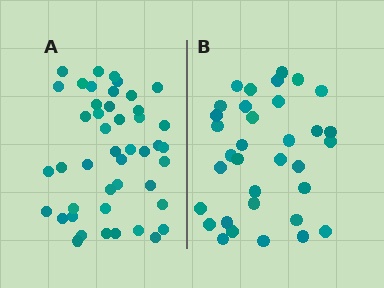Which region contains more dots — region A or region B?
Region A (the left region) has more dots.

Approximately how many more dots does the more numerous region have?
Region A has roughly 12 or so more dots than region B.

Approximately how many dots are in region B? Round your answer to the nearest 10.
About 30 dots. (The exact count is 34, which rounds to 30.)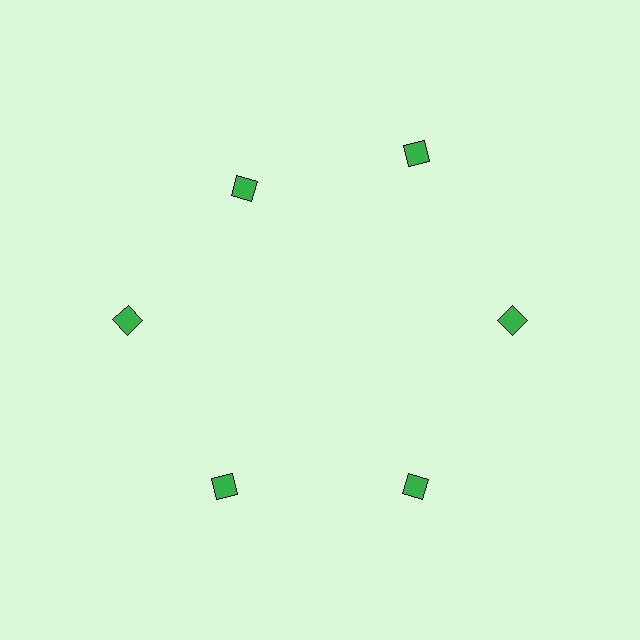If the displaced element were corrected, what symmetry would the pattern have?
It would have 6-fold rotational symmetry — the pattern would map onto itself every 60 degrees.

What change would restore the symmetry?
The symmetry would be restored by moving it outward, back onto the ring so that all 6 diamonds sit at equal angles and equal distance from the center.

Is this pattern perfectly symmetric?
No. The 6 green diamonds are arranged in a ring, but one element near the 11 o'clock position is pulled inward toward the center, breaking the 6-fold rotational symmetry.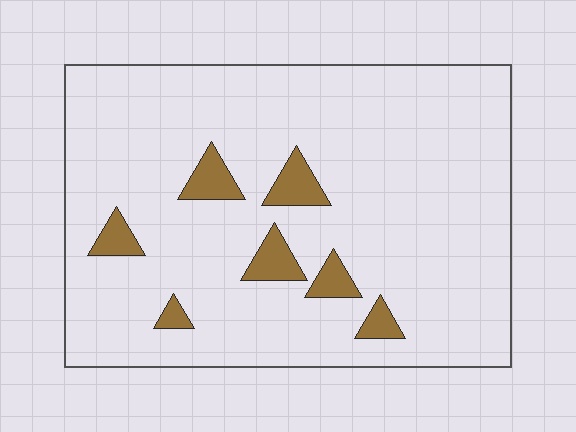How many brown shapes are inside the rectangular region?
7.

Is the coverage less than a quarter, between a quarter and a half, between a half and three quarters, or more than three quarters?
Less than a quarter.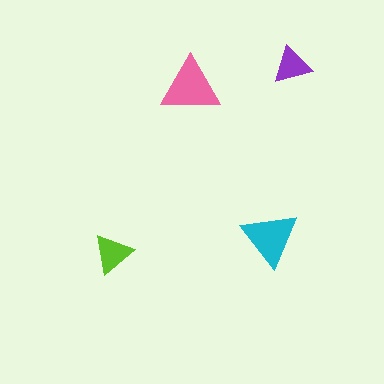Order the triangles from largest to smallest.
the pink one, the cyan one, the lime one, the purple one.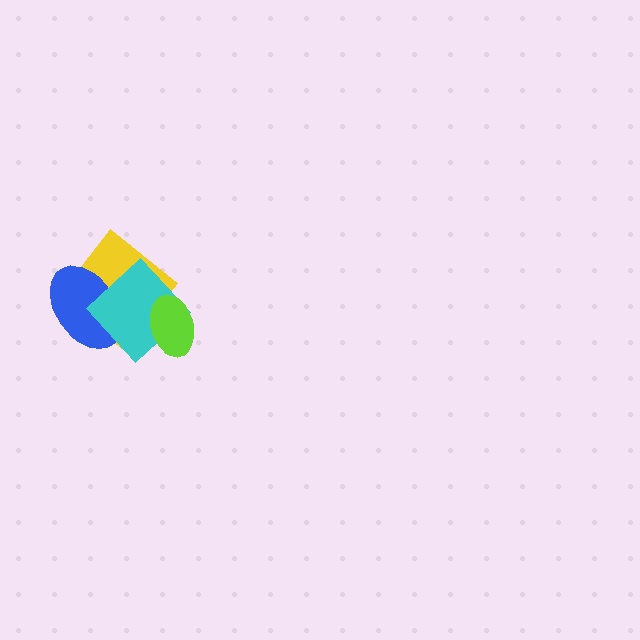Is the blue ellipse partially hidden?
Yes, it is partially covered by another shape.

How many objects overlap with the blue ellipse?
2 objects overlap with the blue ellipse.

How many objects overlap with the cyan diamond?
3 objects overlap with the cyan diamond.